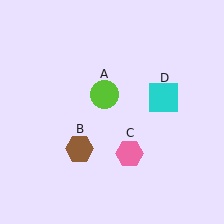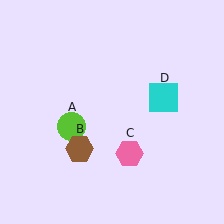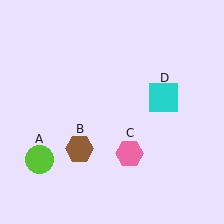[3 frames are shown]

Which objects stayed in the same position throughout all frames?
Brown hexagon (object B) and pink hexagon (object C) and cyan square (object D) remained stationary.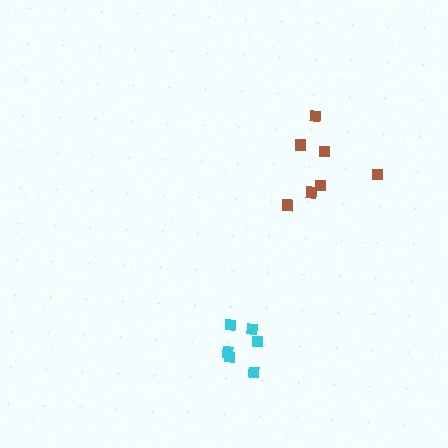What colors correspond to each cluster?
The clusters are colored: cyan, brown.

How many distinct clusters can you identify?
There are 2 distinct clusters.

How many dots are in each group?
Group 1: 6 dots, Group 2: 7 dots (13 total).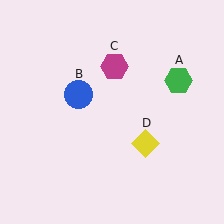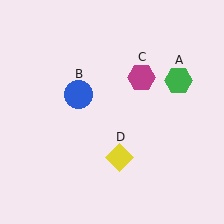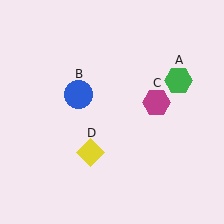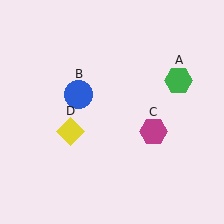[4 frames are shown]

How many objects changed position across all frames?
2 objects changed position: magenta hexagon (object C), yellow diamond (object D).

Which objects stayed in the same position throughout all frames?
Green hexagon (object A) and blue circle (object B) remained stationary.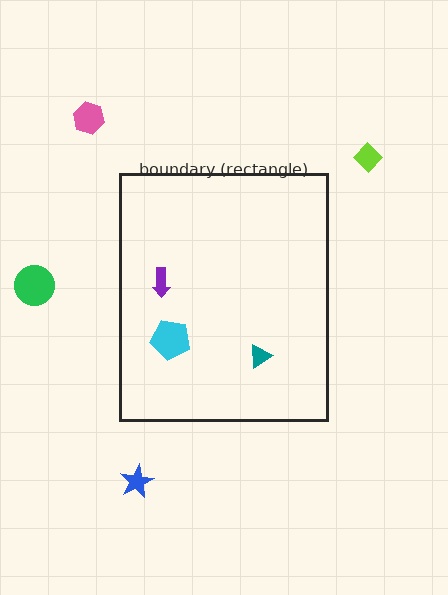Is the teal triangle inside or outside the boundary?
Inside.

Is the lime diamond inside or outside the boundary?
Outside.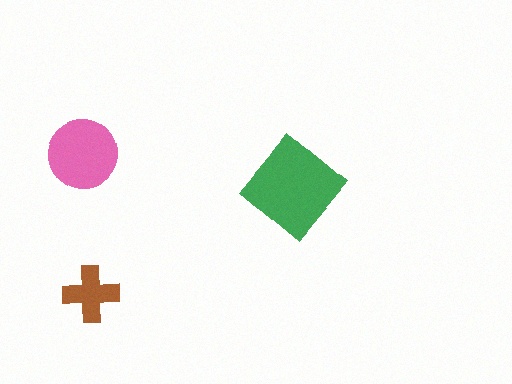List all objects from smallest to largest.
The brown cross, the pink circle, the green diamond.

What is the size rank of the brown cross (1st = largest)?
3rd.